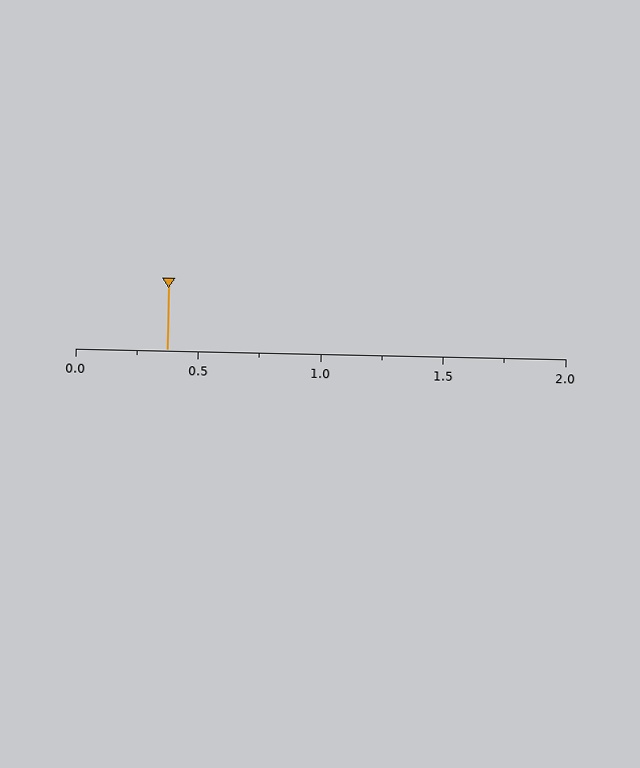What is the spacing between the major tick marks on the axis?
The major ticks are spaced 0.5 apart.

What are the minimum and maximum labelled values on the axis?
The axis runs from 0.0 to 2.0.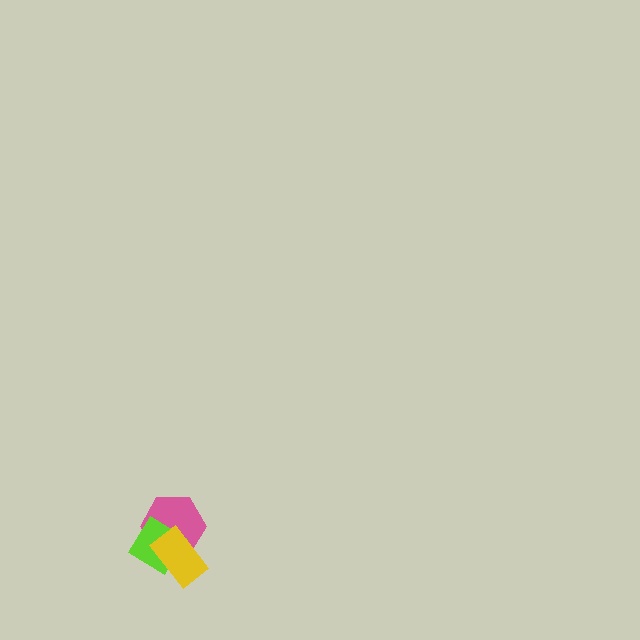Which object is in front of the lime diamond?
The yellow rectangle is in front of the lime diamond.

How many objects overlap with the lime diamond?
2 objects overlap with the lime diamond.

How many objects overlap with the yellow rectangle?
2 objects overlap with the yellow rectangle.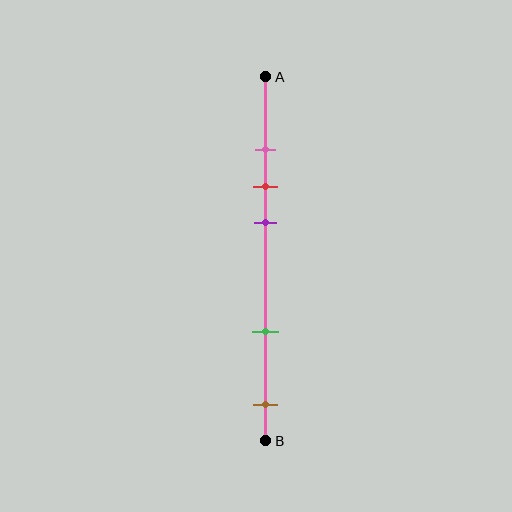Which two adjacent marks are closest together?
The pink and red marks are the closest adjacent pair.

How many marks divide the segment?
There are 5 marks dividing the segment.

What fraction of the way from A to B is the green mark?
The green mark is approximately 70% (0.7) of the way from A to B.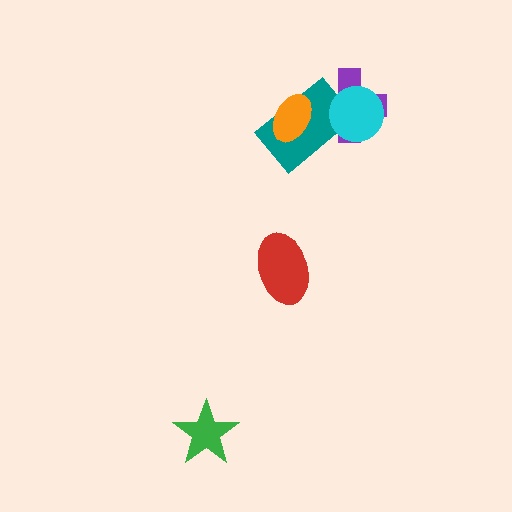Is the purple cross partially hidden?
Yes, it is partially covered by another shape.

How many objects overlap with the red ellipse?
0 objects overlap with the red ellipse.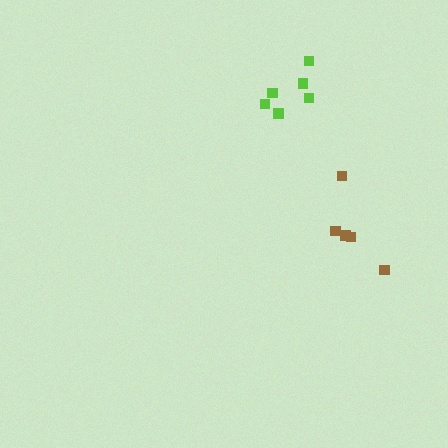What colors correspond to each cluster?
The clusters are colored: brown, lime.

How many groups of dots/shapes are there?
There are 2 groups.